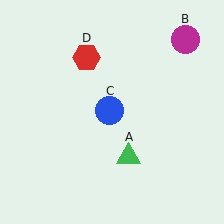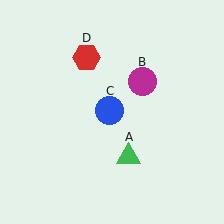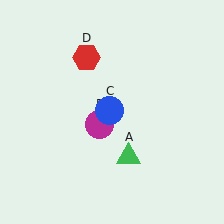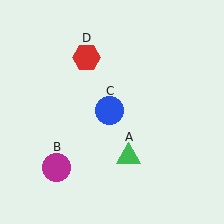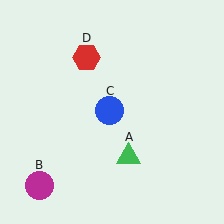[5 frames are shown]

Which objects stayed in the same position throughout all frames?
Green triangle (object A) and blue circle (object C) and red hexagon (object D) remained stationary.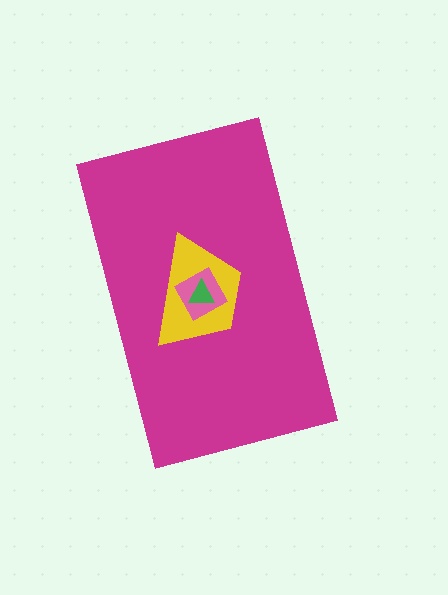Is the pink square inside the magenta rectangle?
Yes.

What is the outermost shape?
The magenta rectangle.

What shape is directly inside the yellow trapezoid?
The pink square.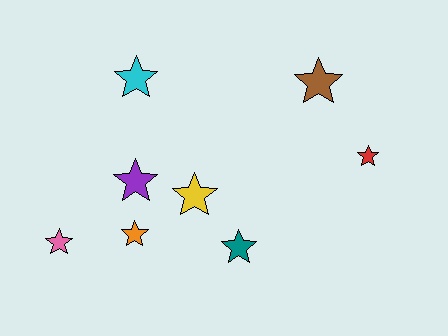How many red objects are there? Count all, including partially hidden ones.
There is 1 red object.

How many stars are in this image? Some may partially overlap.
There are 8 stars.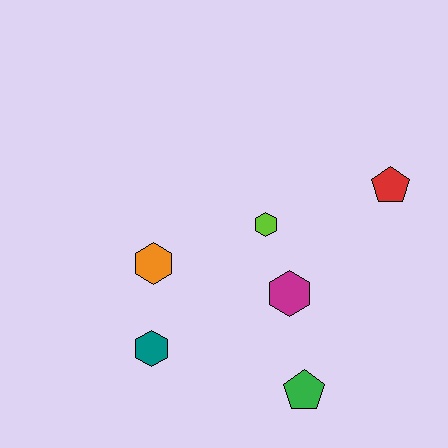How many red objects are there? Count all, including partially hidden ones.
There is 1 red object.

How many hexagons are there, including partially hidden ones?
There are 4 hexagons.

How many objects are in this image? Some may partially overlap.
There are 6 objects.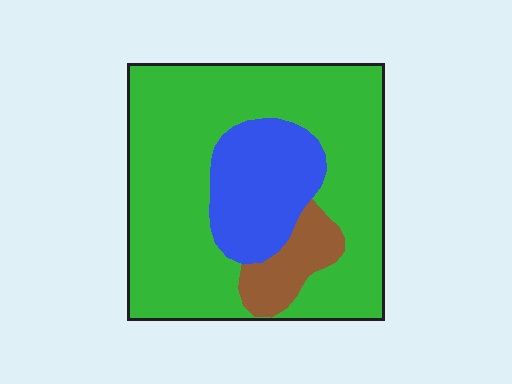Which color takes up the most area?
Green, at roughly 70%.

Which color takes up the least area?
Brown, at roughly 10%.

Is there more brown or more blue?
Blue.